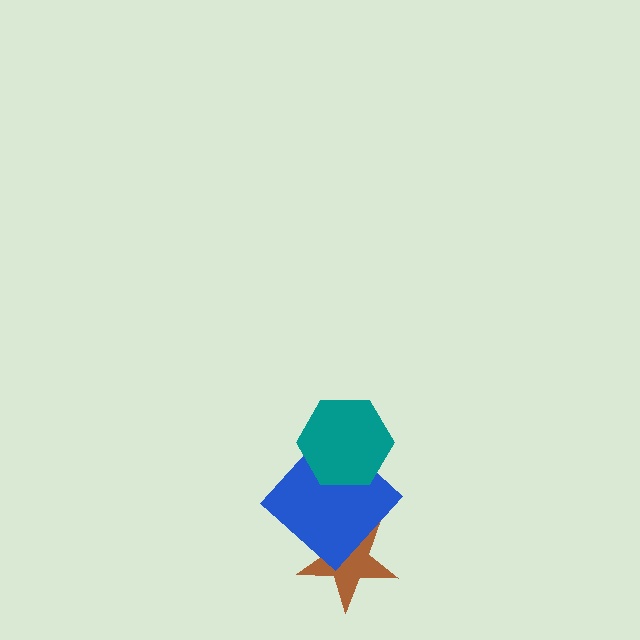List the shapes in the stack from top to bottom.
From top to bottom: the teal hexagon, the blue diamond, the brown star.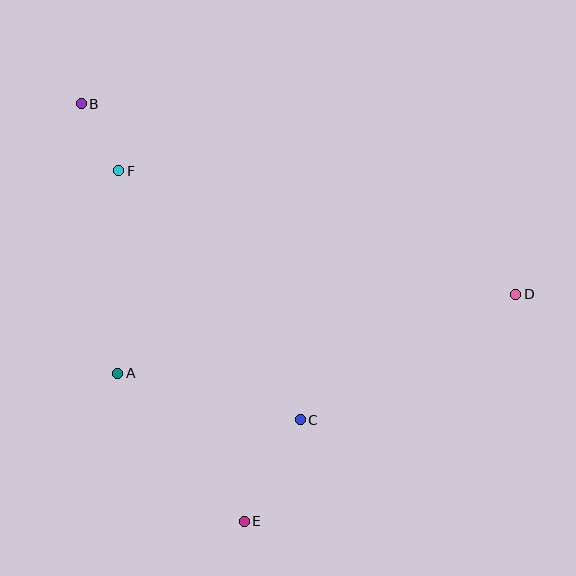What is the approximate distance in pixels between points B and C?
The distance between B and C is approximately 384 pixels.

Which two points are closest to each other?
Points B and F are closest to each other.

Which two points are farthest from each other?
Points B and D are farthest from each other.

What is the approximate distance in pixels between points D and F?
The distance between D and F is approximately 415 pixels.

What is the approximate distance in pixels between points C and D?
The distance between C and D is approximately 249 pixels.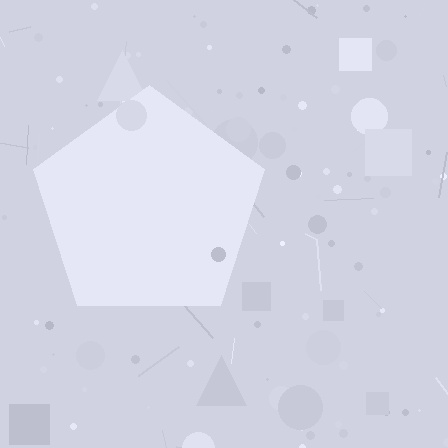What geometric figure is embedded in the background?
A pentagon is embedded in the background.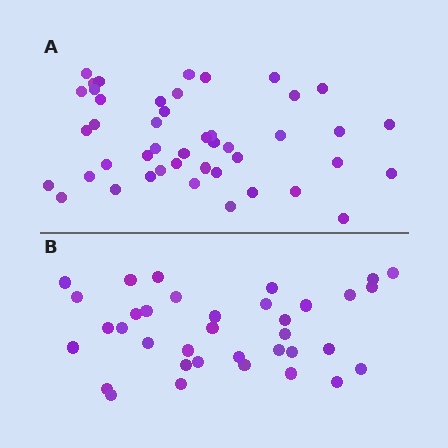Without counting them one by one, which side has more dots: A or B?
Region A (the top region) has more dots.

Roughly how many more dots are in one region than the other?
Region A has roughly 8 or so more dots than region B.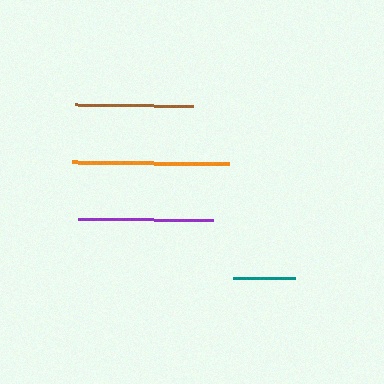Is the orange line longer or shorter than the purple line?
The orange line is longer than the purple line.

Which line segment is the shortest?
The teal line is the shortest at approximately 62 pixels.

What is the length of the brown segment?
The brown segment is approximately 118 pixels long.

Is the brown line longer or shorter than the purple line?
The purple line is longer than the brown line.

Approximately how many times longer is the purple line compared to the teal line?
The purple line is approximately 2.2 times the length of the teal line.